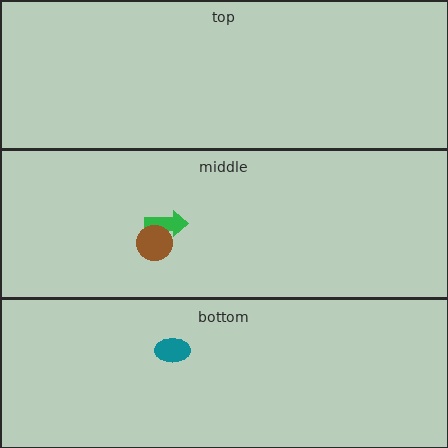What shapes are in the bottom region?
The teal ellipse.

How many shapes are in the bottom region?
1.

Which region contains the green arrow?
The middle region.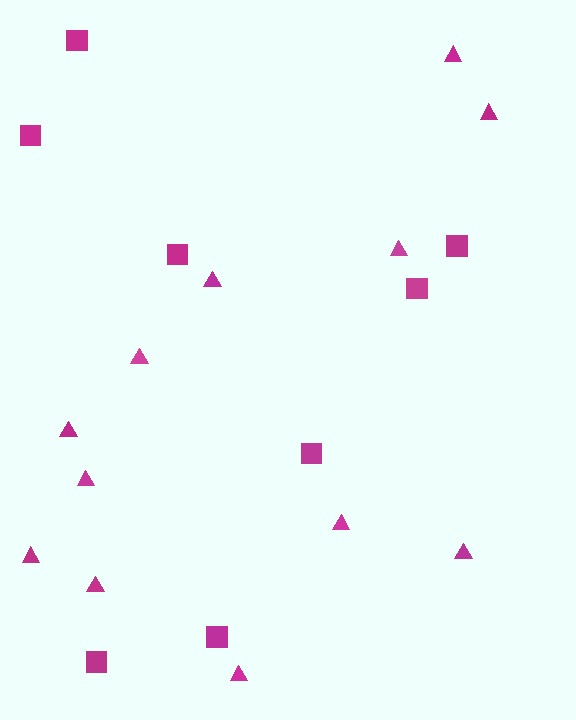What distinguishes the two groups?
There are 2 groups: one group of squares (8) and one group of triangles (12).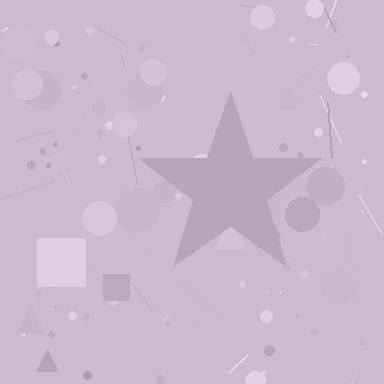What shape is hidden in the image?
A star is hidden in the image.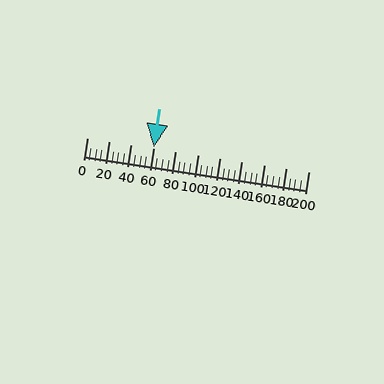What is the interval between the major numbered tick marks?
The major tick marks are spaced 20 units apart.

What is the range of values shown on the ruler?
The ruler shows values from 0 to 200.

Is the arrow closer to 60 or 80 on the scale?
The arrow is closer to 60.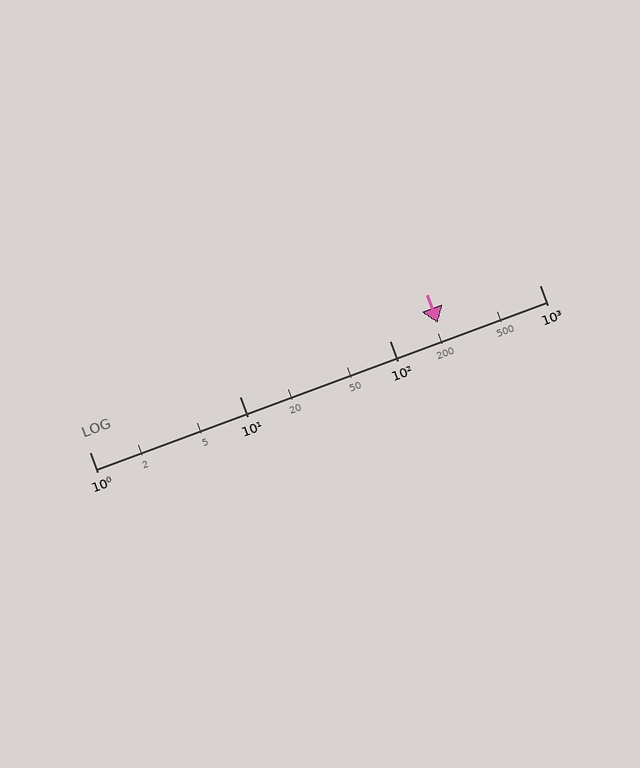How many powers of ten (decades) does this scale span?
The scale spans 3 decades, from 1 to 1000.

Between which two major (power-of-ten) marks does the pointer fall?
The pointer is between 100 and 1000.